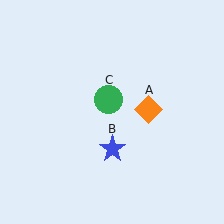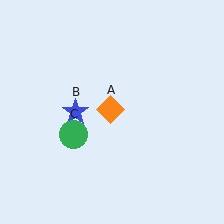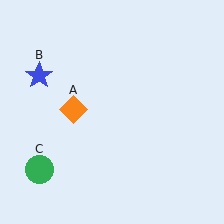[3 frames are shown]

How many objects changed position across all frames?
3 objects changed position: orange diamond (object A), blue star (object B), green circle (object C).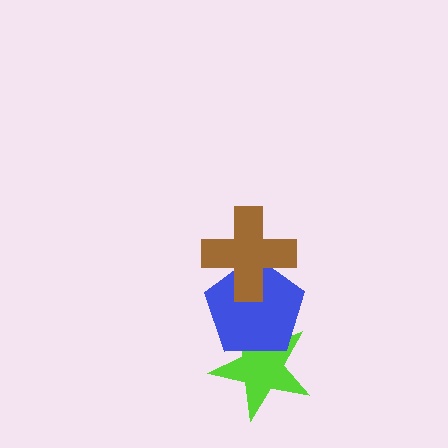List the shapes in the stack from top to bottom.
From top to bottom: the brown cross, the blue pentagon, the lime star.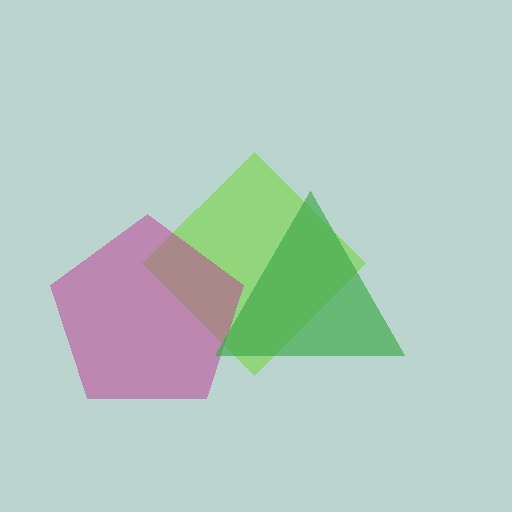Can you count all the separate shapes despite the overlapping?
Yes, there are 3 separate shapes.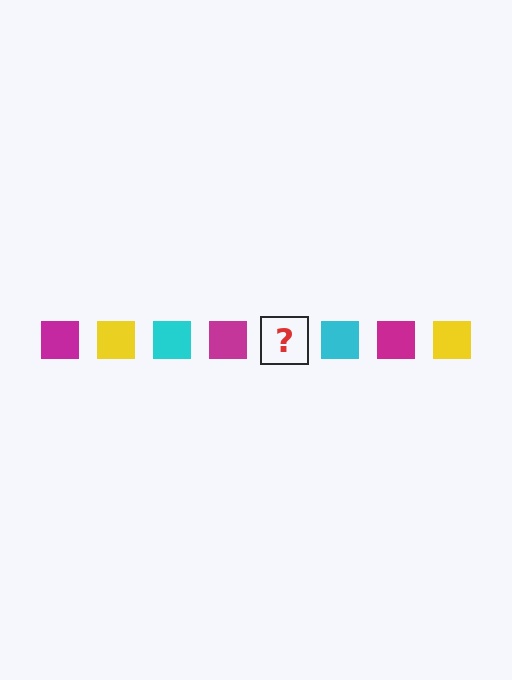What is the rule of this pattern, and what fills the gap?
The rule is that the pattern cycles through magenta, yellow, cyan squares. The gap should be filled with a yellow square.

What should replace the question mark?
The question mark should be replaced with a yellow square.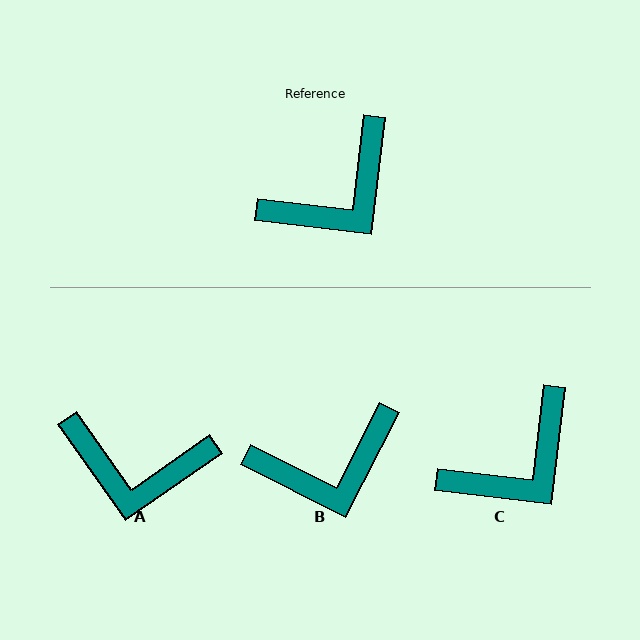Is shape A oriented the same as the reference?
No, it is off by about 48 degrees.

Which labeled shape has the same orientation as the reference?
C.